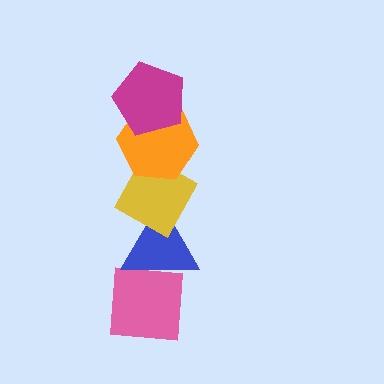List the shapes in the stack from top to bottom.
From top to bottom: the magenta pentagon, the orange hexagon, the yellow diamond, the blue triangle, the pink square.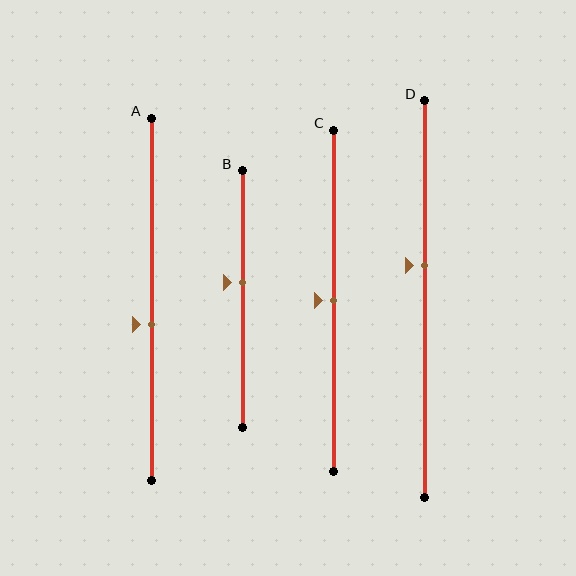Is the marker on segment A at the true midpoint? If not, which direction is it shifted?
No, the marker on segment A is shifted downward by about 7% of the segment length.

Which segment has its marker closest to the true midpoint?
Segment C has its marker closest to the true midpoint.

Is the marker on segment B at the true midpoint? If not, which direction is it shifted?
No, the marker on segment B is shifted upward by about 7% of the segment length.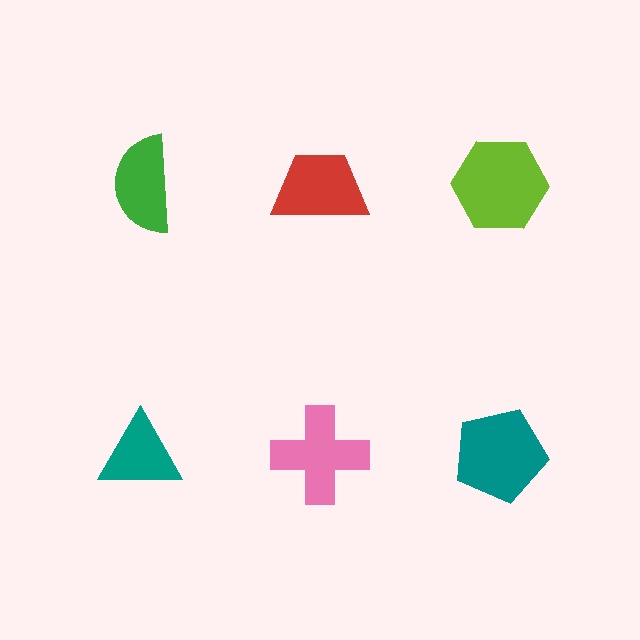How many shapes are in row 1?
3 shapes.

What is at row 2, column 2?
A pink cross.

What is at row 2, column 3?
A teal pentagon.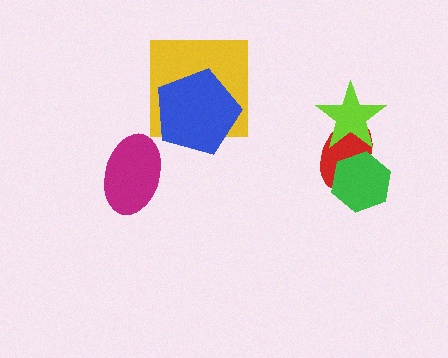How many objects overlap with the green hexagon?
1 object overlaps with the green hexagon.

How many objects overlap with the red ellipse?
2 objects overlap with the red ellipse.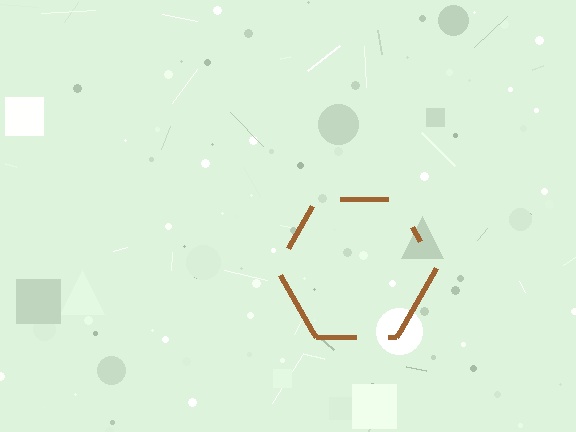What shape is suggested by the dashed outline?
The dashed outline suggests a hexagon.